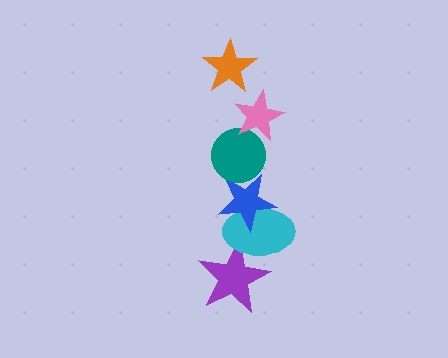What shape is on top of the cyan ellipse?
The blue star is on top of the cyan ellipse.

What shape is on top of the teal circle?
The pink star is on top of the teal circle.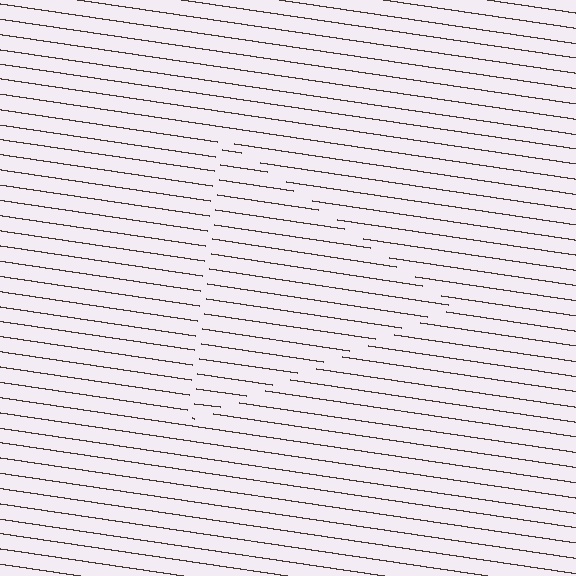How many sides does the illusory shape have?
3 sides — the line-ends trace a triangle.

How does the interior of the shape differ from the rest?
The interior of the shape contains the same grating, shifted by half a period — the contour is defined by the phase discontinuity where line-ends from the inner and outer gratings abut.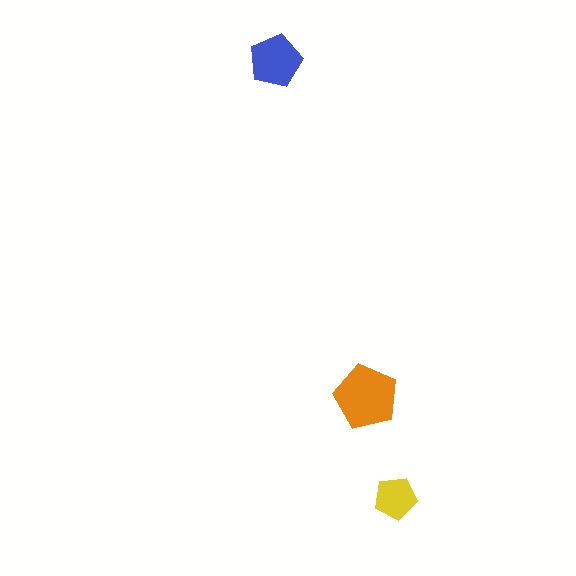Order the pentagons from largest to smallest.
the orange one, the blue one, the yellow one.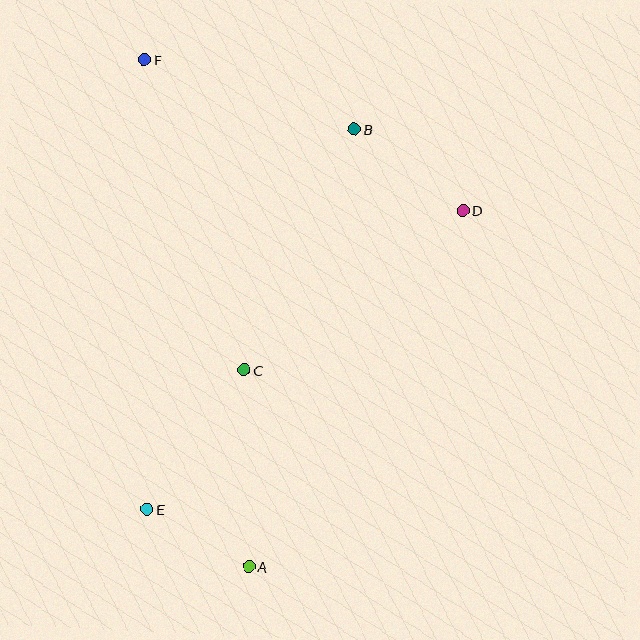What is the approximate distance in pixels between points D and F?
The distance between D and F is approximately 352 pixels.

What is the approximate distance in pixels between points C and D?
The distance between C and D is approximately 271 pixels.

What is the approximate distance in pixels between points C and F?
The distance between C and F is approximately 326 pixels.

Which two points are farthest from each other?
Points A and F are farthest from each other.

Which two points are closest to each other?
Points A and E are closest to each other.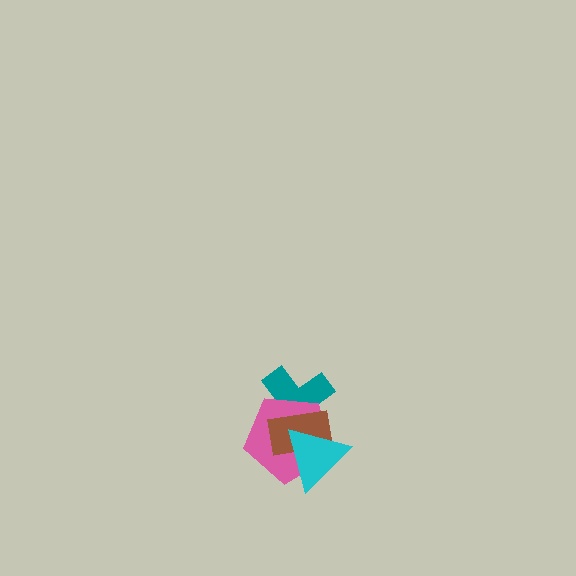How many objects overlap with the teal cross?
3 objects overlap with the teal cross.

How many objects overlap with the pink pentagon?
3 objects overlap with the pink pentagon.